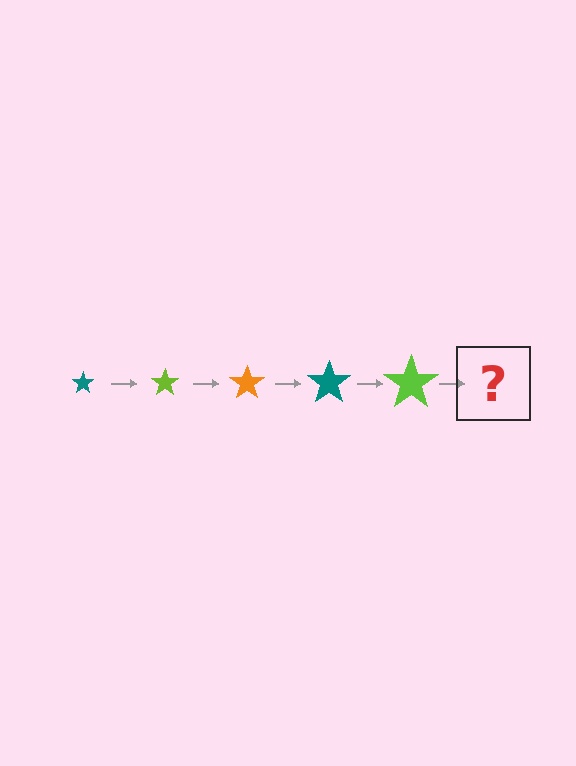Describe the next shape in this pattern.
It should be an orange star, larger than the previous one.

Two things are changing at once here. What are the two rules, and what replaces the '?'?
The two rules are that the star grows larger each step and the color cycles through teal, lime, and orange. The '?' should be an orange star, larger than the previous one.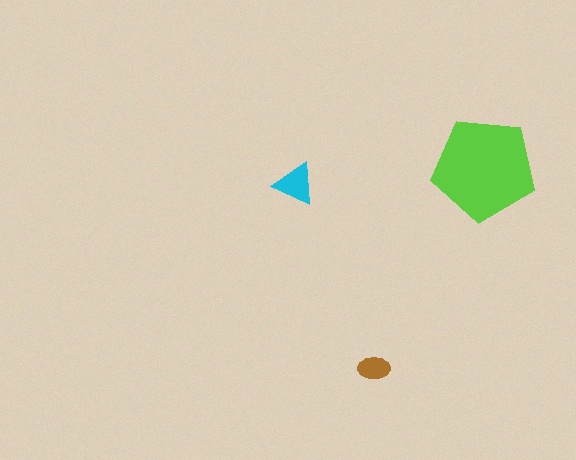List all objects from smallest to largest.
The brown ellipse, the cyan triangle, the lime pentagon.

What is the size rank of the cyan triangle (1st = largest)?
2nd.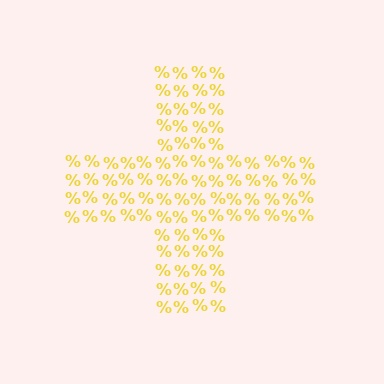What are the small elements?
The small elements are percent signs.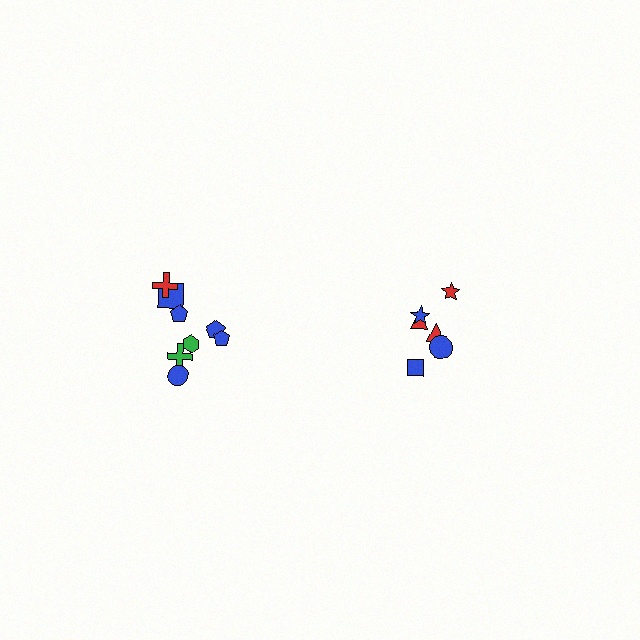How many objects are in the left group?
There are 8 objects.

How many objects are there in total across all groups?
There are 14 objects.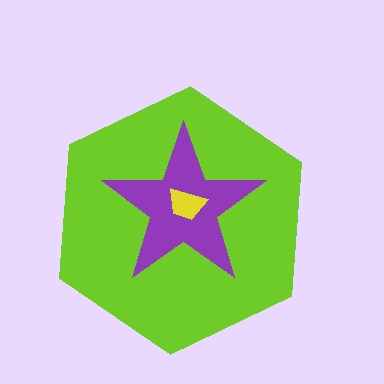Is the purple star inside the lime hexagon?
Yes.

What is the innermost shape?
The yellow trapezoid.